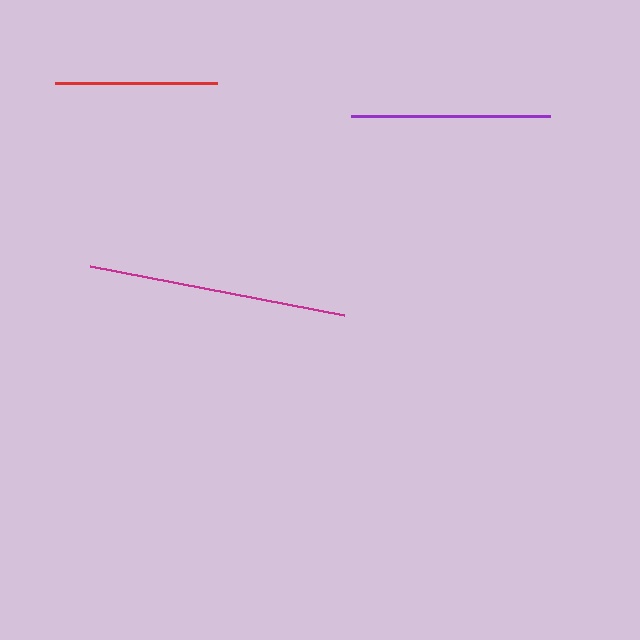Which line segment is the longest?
The magenta line is the longest at approximately 258 pixels.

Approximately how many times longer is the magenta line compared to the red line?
The magenta line is approximately 1.6 times the length of the red line.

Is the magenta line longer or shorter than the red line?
The magenta line is longer than the red line.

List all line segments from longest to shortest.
From longest to shortest: magenta, purple, red.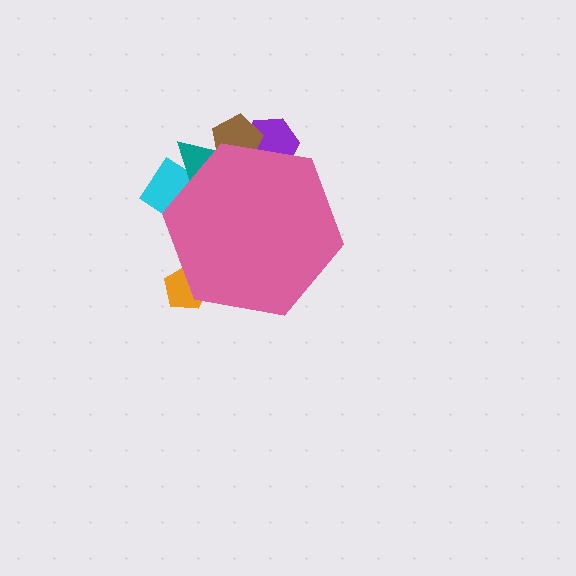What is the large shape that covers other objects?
A pink hexagon.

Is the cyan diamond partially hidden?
Yes, the cyan diamond is partially hidden behind the pink hexagon.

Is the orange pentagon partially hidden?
Yes, the orange pentagon is partially hidden behind the pink hexagon.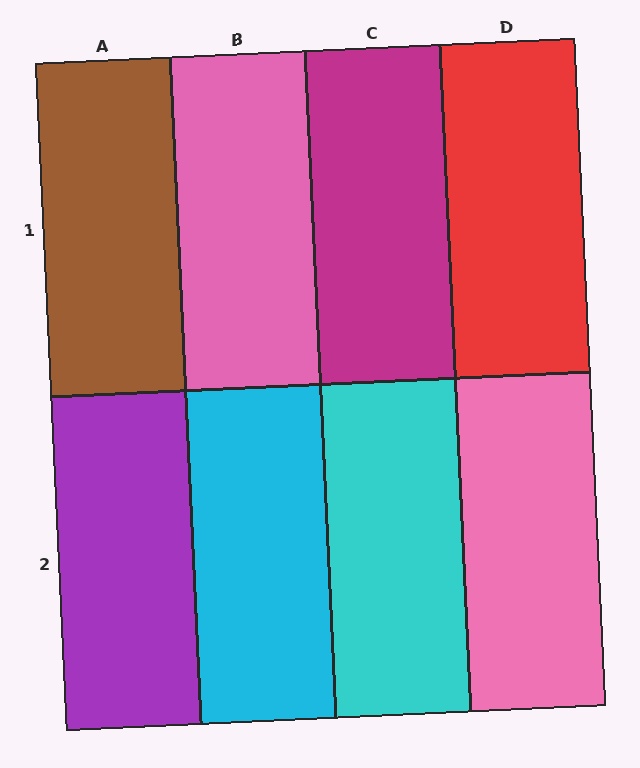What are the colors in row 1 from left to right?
Brown, pink, magenta, red.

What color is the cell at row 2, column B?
Cyan.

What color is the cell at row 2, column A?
Purple.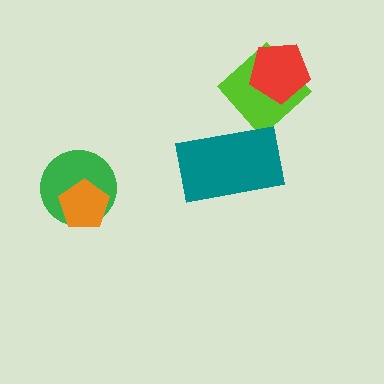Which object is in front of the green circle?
The orange pentagon is in front of the green circle.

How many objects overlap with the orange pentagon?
1 object overlaps with the orange pentagon.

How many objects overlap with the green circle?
1 object overlaps with the green circle.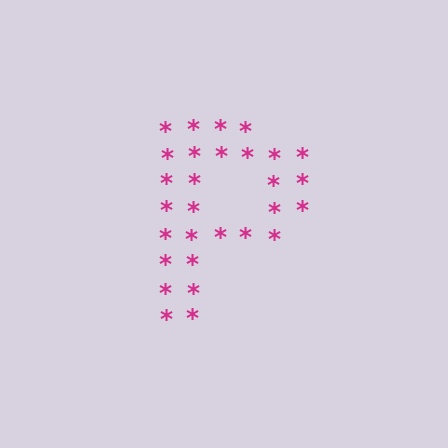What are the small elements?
The small elements are asterisks.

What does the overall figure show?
The overall figure shows the letter P.